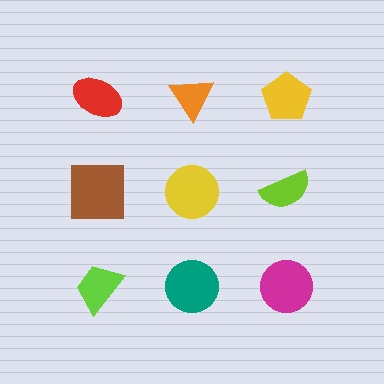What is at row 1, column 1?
A red ellipse.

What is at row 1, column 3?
A yellow pentagon.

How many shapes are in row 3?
3 shapes.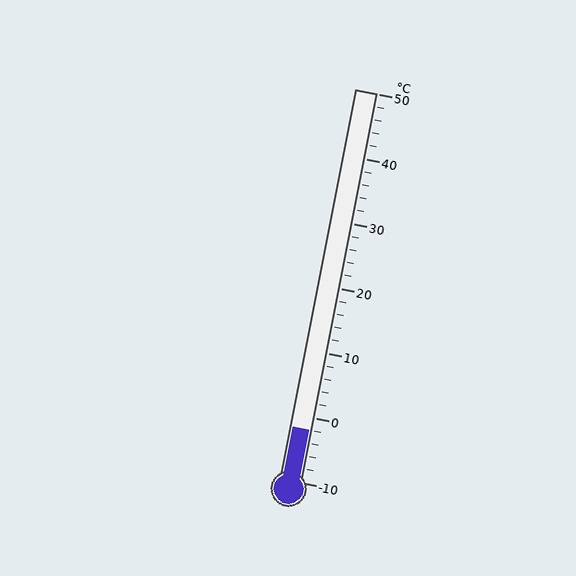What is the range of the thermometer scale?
The thermometer scale ranges from -10°C to 50°C.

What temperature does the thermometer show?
The thermometer shows approximately -2°C.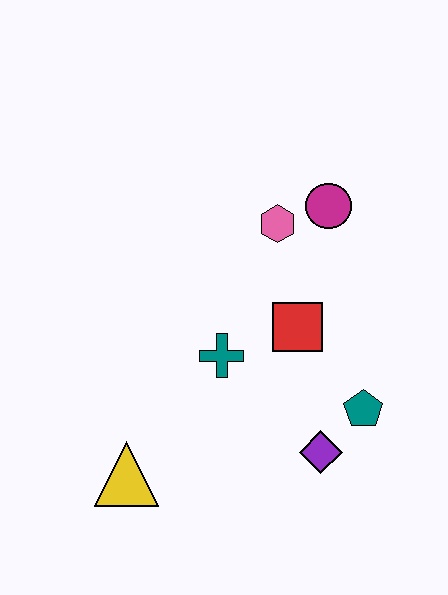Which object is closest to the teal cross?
The red square is closest to the teal cross.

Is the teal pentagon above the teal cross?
No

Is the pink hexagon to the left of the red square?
Yes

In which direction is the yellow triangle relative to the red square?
The yellow triangle is to the left of the red square.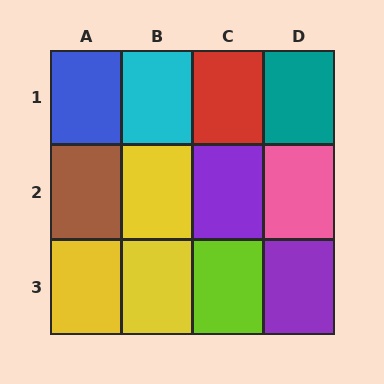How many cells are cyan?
1 cell is cyan.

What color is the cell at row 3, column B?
Yellow.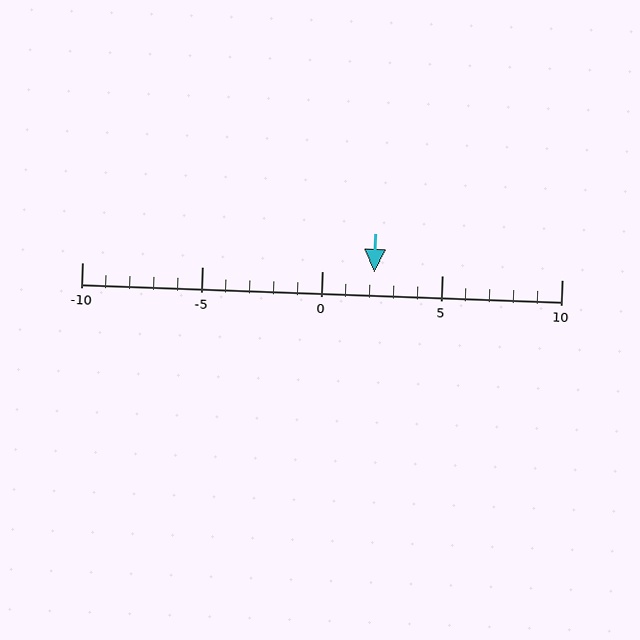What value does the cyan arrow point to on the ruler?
The cyan arrow points to approximately 2.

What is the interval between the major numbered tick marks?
The major tick marks are spaced 5 units apart.